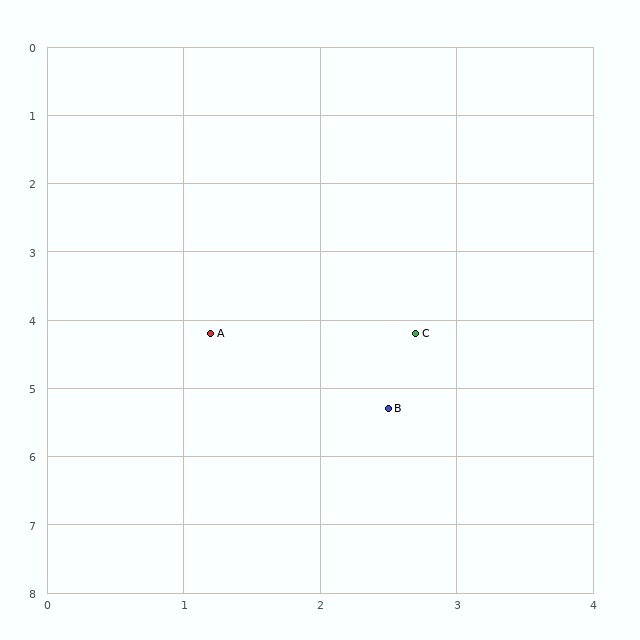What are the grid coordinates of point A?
Point A is at approximately (1.2, 4.2).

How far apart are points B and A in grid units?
Points B and A are about 1.7 grid units apart.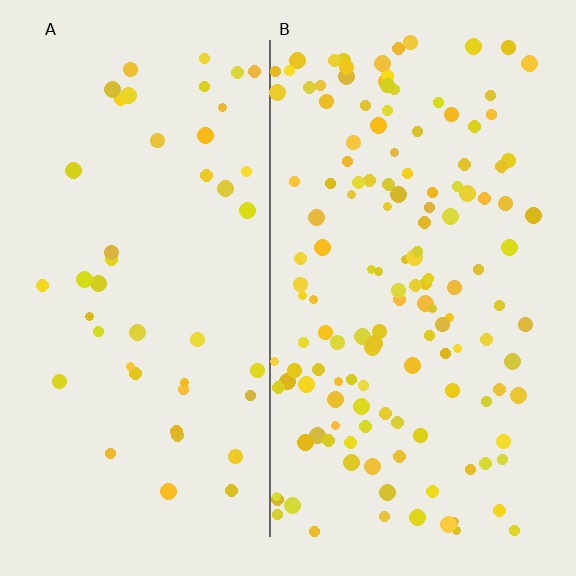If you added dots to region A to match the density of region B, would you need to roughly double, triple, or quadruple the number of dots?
Approximately triple.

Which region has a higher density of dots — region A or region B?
B (the right).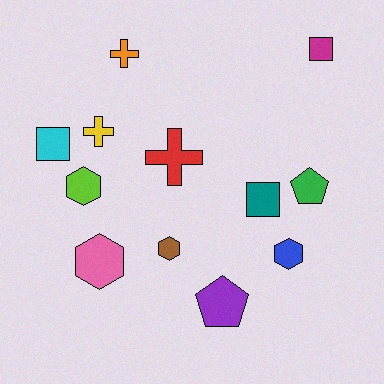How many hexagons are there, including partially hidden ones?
There are 4 hexagons.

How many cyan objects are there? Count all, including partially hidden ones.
There is 1 cyan object.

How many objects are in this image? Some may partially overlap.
There are 12 objects.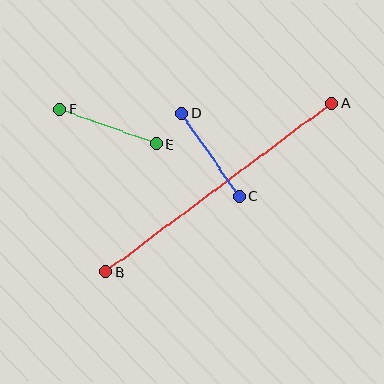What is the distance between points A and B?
The distance is approximately 281 pixels.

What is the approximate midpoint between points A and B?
The midpoint is at approximately (219, 188) pixels.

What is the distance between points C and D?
The distance is approximately 101 pixels.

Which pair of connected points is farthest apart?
Points A and B are farthest apart.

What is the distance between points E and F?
The distance is approximately 103 pixels.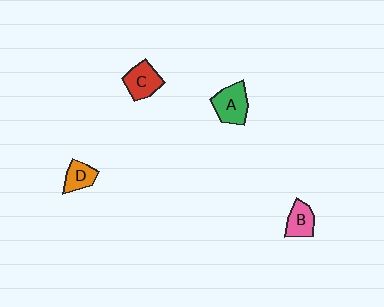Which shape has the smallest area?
Shape D (orange).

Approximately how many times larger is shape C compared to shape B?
Approximately 1.2 times.